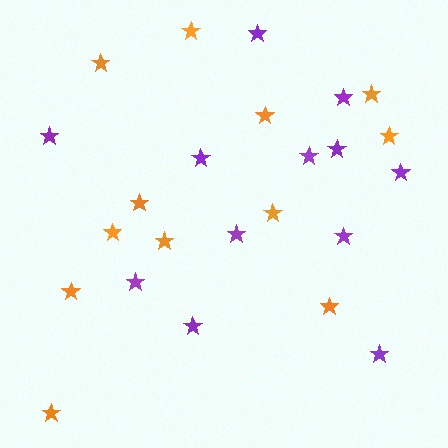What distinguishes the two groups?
There are 2 groups: one group of purple stars (12) and one group of orange stars (12).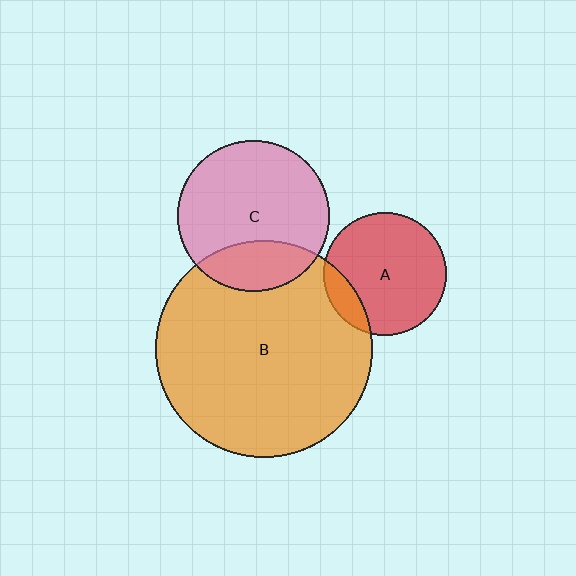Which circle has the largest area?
Circle B (orange).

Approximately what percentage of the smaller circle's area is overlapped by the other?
Approximately 25%.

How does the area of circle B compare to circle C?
Approximately 2.0 times.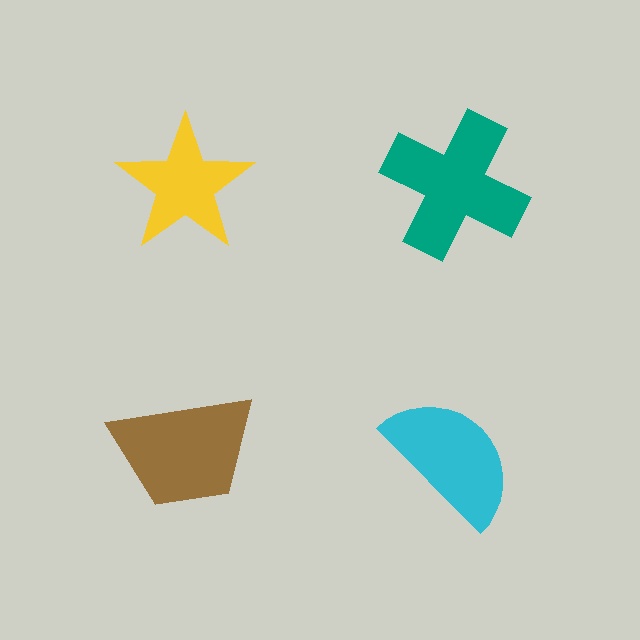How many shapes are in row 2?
2 shapes.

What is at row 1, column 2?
A teal cross.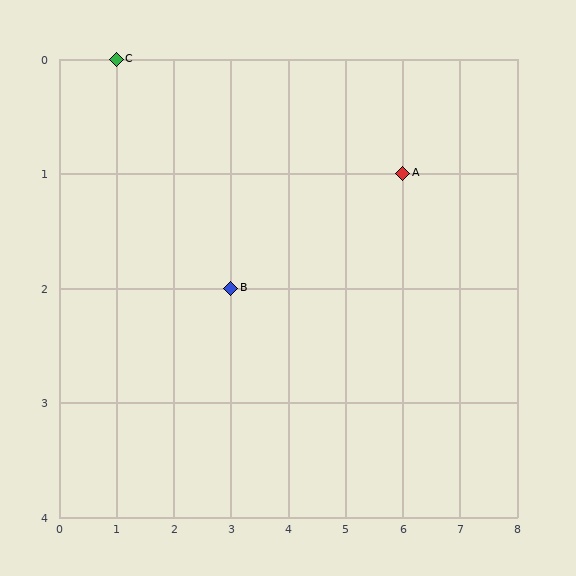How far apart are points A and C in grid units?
Points A and C are 5 columns and 1 row apart (about 5.1 grid units diagonally).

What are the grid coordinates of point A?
Point A is at grid coordinates (6, 1).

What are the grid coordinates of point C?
Point C is at grid coordinates (1, 0).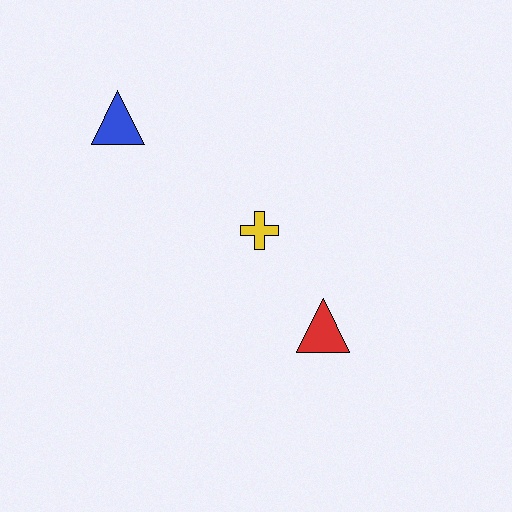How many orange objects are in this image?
There are no orange objects.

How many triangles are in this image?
There are 2 triangles.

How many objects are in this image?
There are 3 objects.